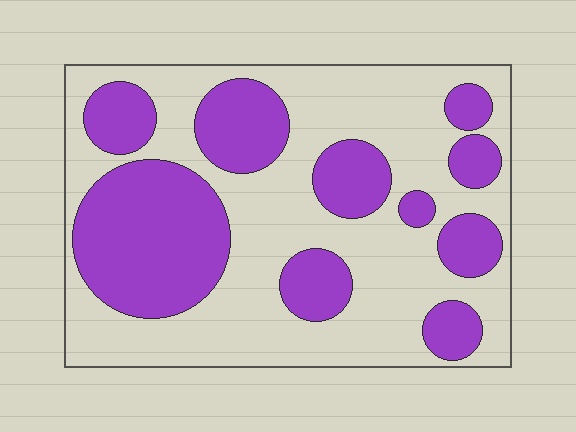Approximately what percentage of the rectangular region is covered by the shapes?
Approximately 40%.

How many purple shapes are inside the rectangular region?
10.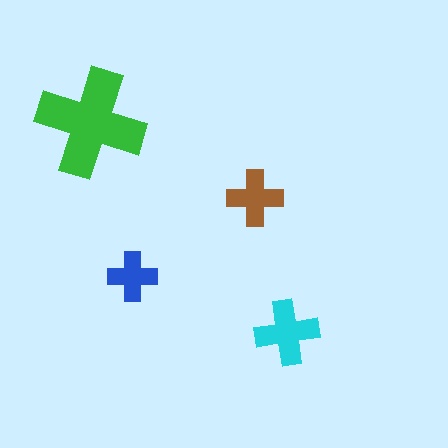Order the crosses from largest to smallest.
the green one, the cyan one, the brown one, the blue one.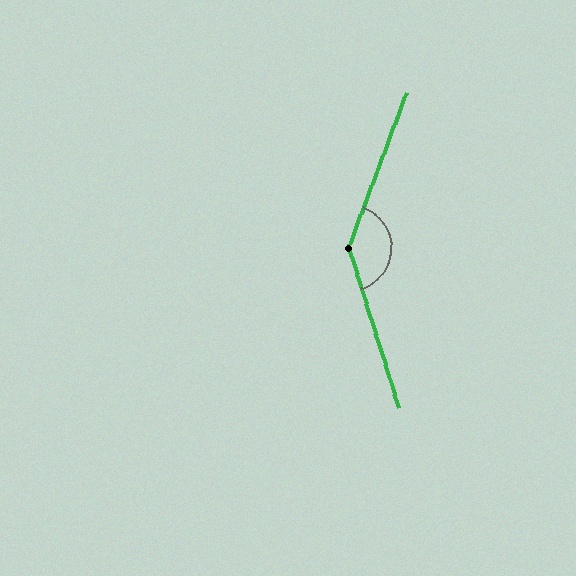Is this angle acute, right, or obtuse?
It is obtuse.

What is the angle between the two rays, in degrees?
Approximately 142 degrees.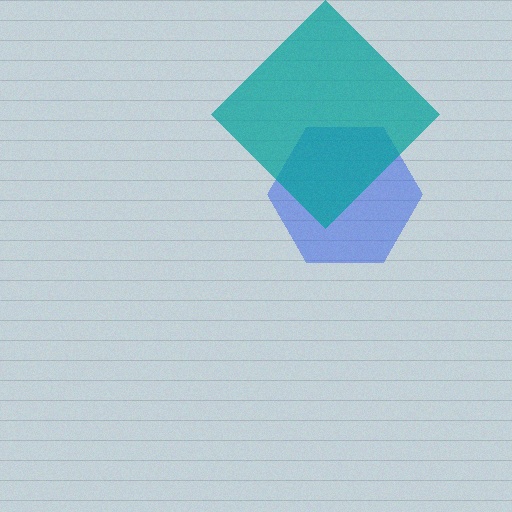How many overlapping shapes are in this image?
There are 2 overlapping shapes in the image.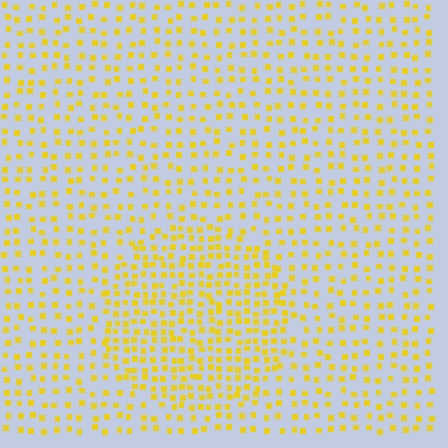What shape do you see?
I see a circle.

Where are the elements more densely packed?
The elements are more densely packed inside the circle boundary.